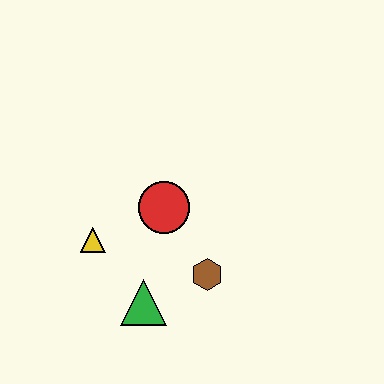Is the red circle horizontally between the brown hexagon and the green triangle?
Yes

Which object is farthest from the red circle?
The green triangle is farthest from the red circle.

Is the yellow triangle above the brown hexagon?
Yes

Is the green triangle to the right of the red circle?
No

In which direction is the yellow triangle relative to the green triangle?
The yellow triangle is above the green triangle.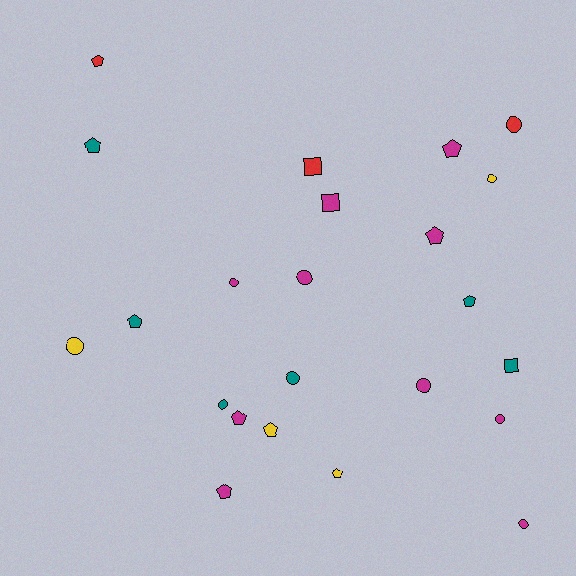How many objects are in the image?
There are 23 objects.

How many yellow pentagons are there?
There are 2 yellow pentagons.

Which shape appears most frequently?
Pentagon, with 10 objects.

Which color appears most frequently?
Magenta, with 10 objects.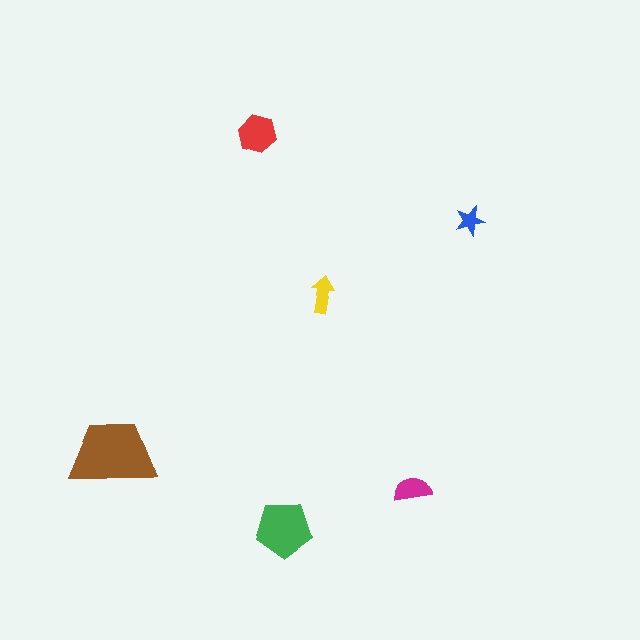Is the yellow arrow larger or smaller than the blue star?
Larger.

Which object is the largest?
The brown trapezoid.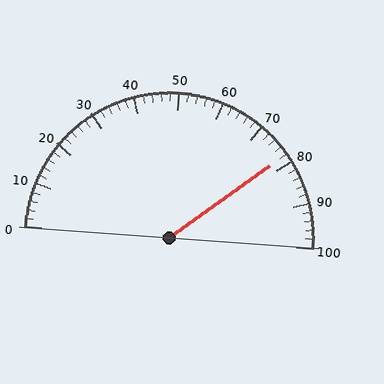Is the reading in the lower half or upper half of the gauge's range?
The reading is in the upper half of the range (0 to 100).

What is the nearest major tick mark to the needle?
The nearest major tick mark is 80.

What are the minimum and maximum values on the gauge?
The gauge ranges from 0 to 100.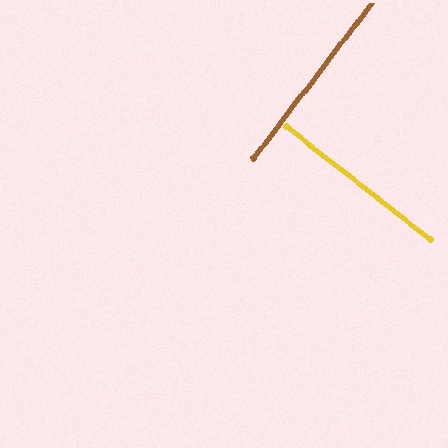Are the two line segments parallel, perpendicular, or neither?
Perpendicular — they meet at approximately 89°.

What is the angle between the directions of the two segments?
Approximately 89 degrees.